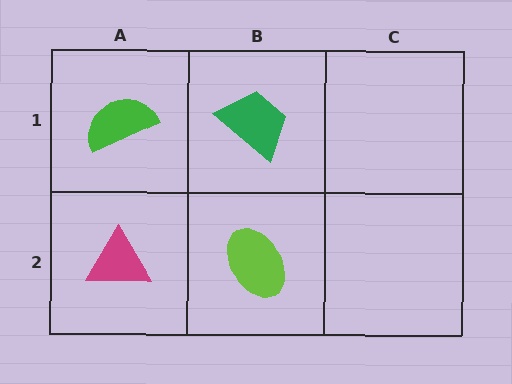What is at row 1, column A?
A green semicircle.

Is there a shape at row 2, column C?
No, that cell is empty.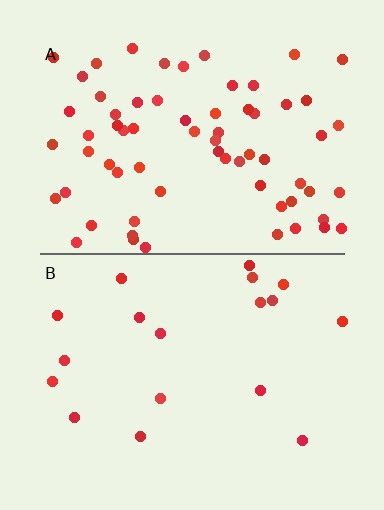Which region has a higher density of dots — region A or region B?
A (the top).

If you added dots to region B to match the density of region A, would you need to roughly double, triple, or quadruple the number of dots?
Approximately quadruple.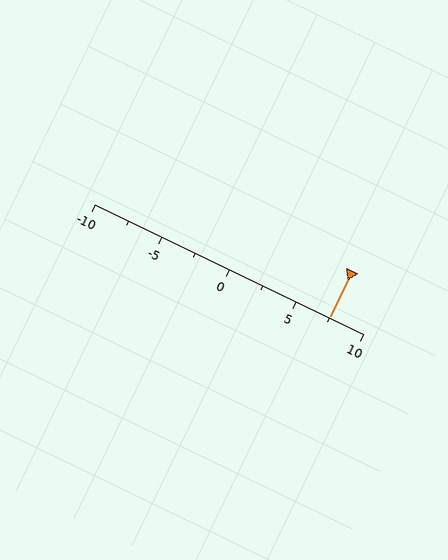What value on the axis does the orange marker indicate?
The marker indicates approximately 7.5.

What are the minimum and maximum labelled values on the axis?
The axis runs from -10 to 10.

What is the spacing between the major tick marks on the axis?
The major ticks are spaced 5 apart.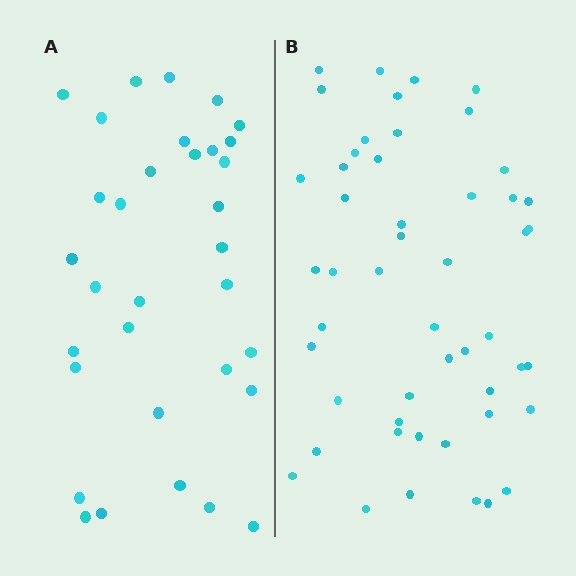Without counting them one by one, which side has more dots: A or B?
Region B (the right region) has more dots.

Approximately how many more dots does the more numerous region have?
Region B has approximately 15 more dots than region A.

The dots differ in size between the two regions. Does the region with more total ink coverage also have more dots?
No. Region A has more total ink coverage because its dots are larger, but region B actually contains more individual dots. Total area can be misleading — the number of items is what matters here.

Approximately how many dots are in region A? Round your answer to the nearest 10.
About 30 dots. (The exact count is 33, which rounds to 30.)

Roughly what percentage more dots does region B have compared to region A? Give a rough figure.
About 50% more.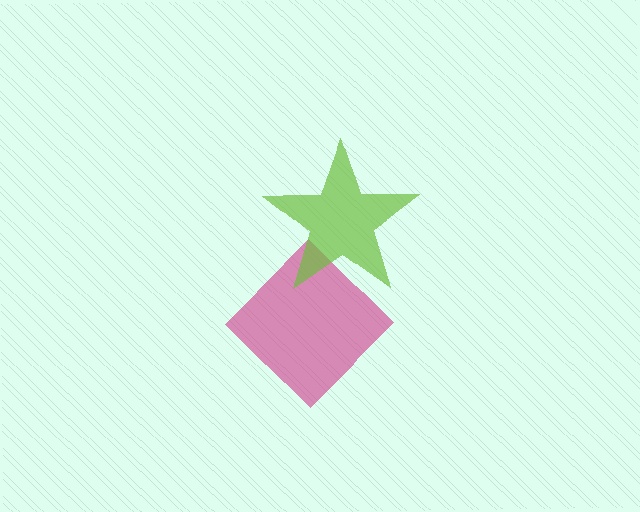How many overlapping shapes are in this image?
There are 2 overlapping shapes in the image.